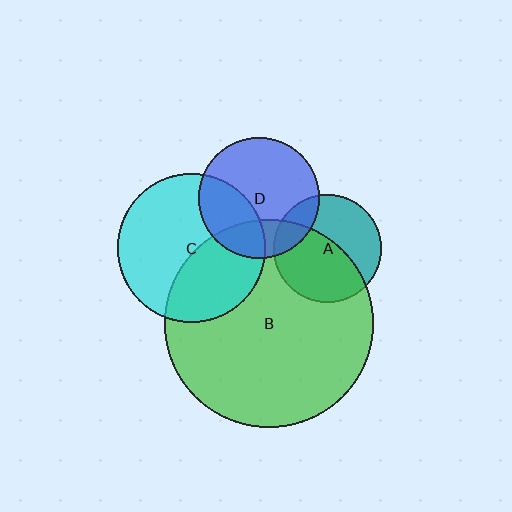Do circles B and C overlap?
Yes.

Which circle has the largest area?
Circle B (green).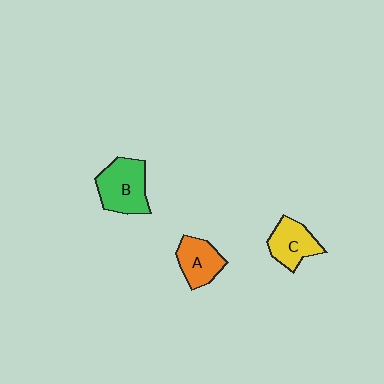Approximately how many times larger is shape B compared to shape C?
Approximately 1.3 times.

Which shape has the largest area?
Shape B (green).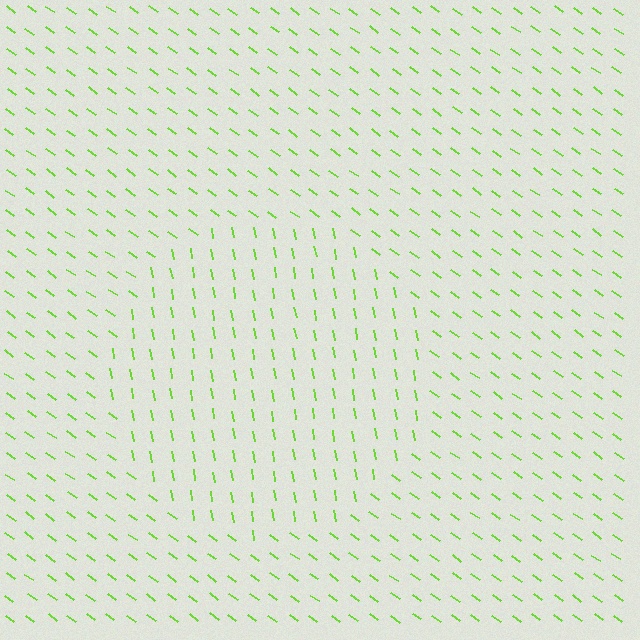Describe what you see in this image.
The image is filled with small lime line segments. A circle region in the image has lines oriented differently from the surrounding lines, creating a visible texture boundary.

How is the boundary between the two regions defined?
The boundary is defined purely by a change in line orientation (approximately 45 degrees difference). All lines are the same color and thickness.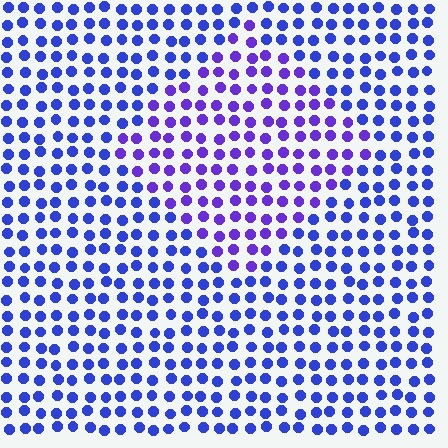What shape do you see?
I see a diamond.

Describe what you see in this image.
The image is filled with small blue elements in a uniform arrangement. A diamond-shaped region is visible where the elements are tinted to a slightly different hue, forming a subtle color boundary.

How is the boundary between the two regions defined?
The boundary is defined purely by a slight shift in hue (about 29 degrees). Spacing, size, and orientation are identical on both sides.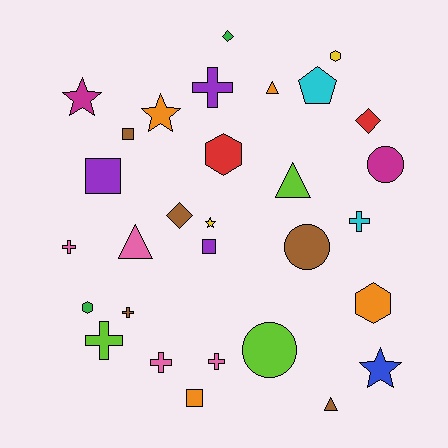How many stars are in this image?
There are 4 stars.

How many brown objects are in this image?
There are 5 brown objects.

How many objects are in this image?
There are 30 objects.